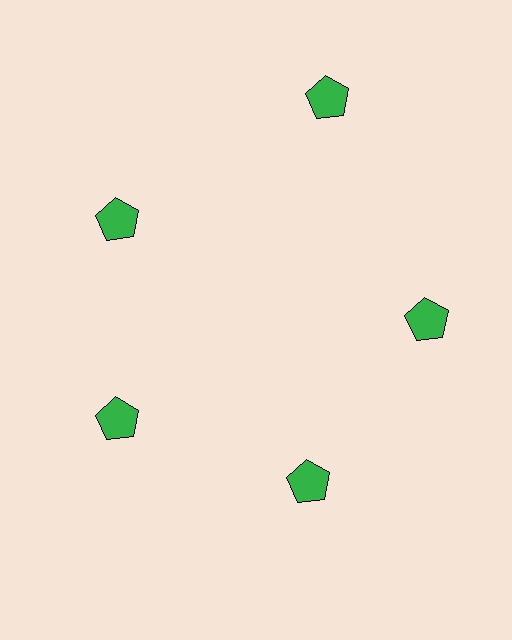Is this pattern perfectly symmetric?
No. The 5 green pentagons are arranged in a ring, but one element near the 1 o'clock position is pushed outward from the center, breaking the 5-fold rotational symmetry.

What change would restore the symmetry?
The symmetry would be restored by moving it inward, back onto the ring so that all 5 pentagons sit at equal angles and equal distance from the center.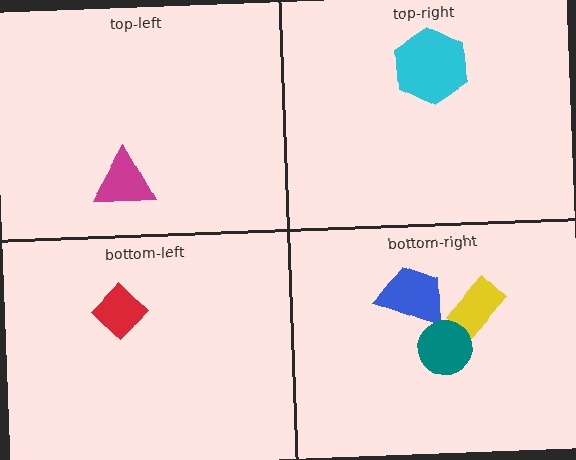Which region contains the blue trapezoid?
The bottom-right region.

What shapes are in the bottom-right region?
The blue trapezoid, the yellow rectangle, the teal circle.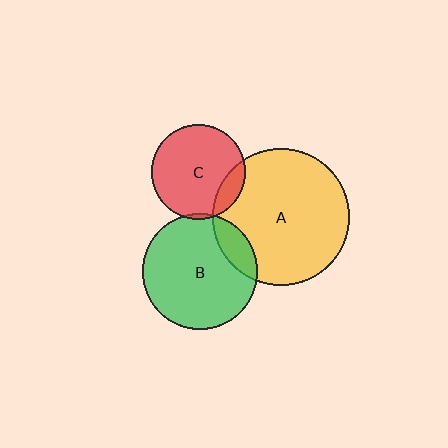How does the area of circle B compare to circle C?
Approximately 1.5 times.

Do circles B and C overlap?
Yes.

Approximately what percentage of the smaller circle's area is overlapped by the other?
Approximately 5%.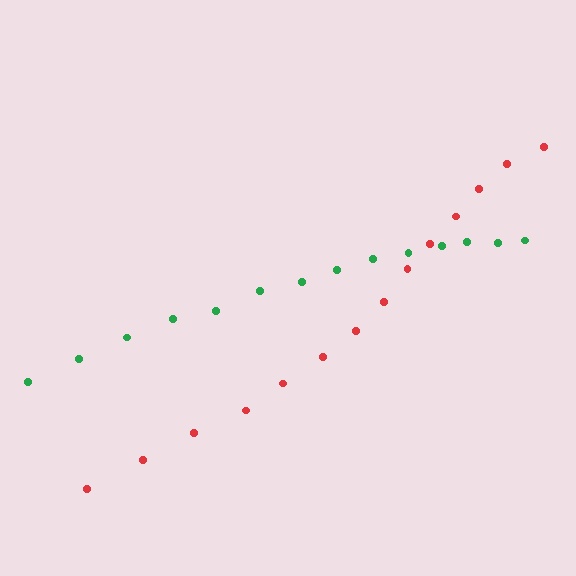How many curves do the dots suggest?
There are 2 distinct paths.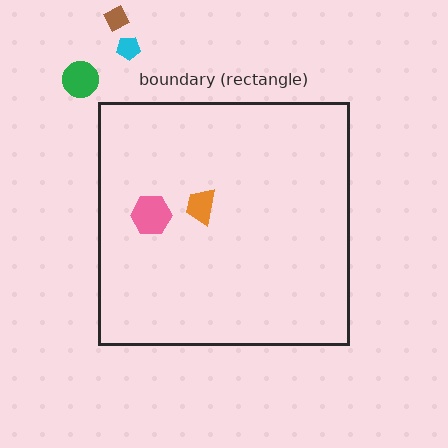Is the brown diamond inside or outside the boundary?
Outside.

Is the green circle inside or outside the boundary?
Outside.